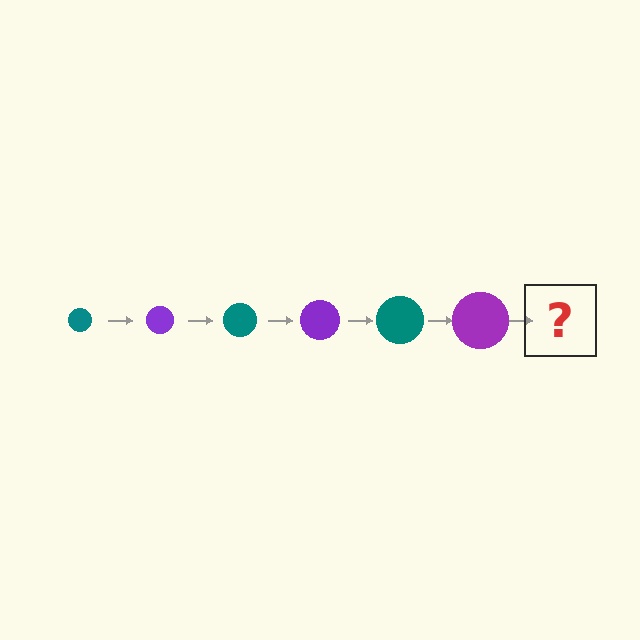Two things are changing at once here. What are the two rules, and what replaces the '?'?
The two rules are that the circle grows larger each step and the color cycles through teal and purple. The '?' should be a teal circle, larger than the previous one.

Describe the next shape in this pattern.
It should be a teal circle, larger than the previous one.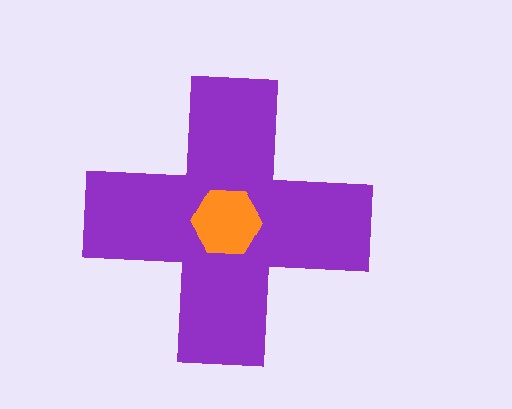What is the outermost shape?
The purple cross.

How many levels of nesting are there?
2.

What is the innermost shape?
The orange hexagon.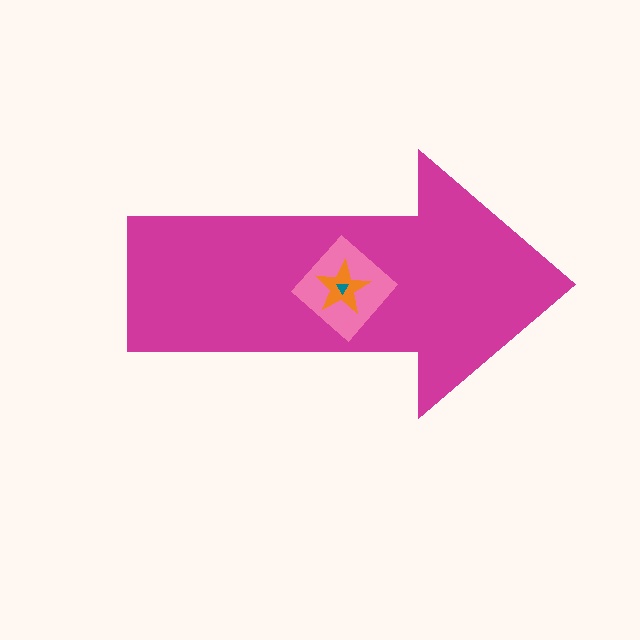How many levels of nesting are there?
4.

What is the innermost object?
The teal triangle.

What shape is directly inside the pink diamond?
The orange star.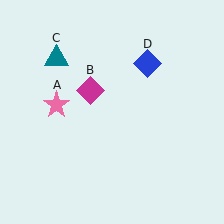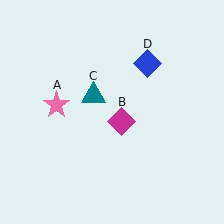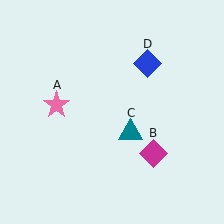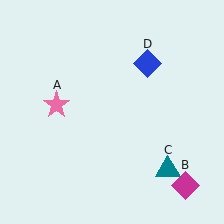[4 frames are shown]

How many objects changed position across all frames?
2 objects changed position: magenta diamond (object B), teal triangle (object C).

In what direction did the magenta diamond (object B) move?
The magenta diamond (object B) moved down and to the right.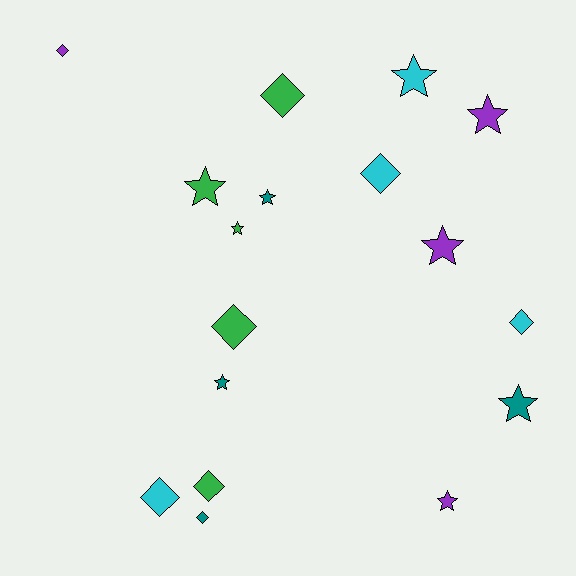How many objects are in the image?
There are 17 objects.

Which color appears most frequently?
Green, with 5 objects.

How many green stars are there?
There are 2 green stars.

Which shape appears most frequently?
Star, with 9 objects.